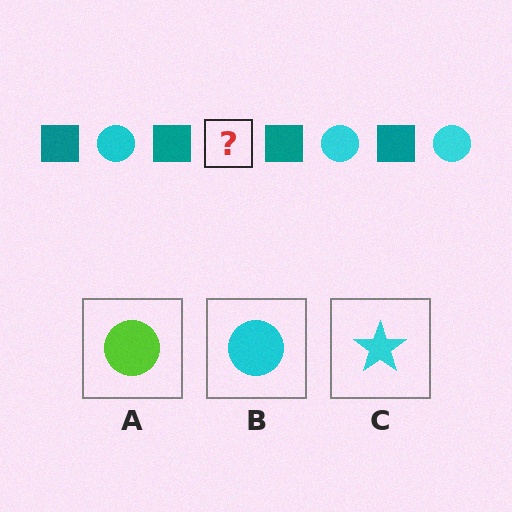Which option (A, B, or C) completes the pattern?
B.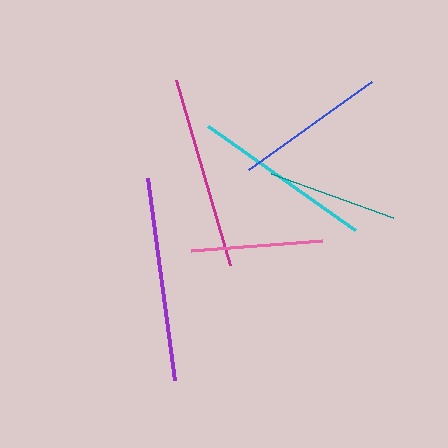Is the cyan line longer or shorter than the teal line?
The cyan line is longer than the teal line.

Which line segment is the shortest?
The teal line is the shortest at approximately 129 pixels.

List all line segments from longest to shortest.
From longest to shortest: purple, magenta, cyan, blue, pink, teal.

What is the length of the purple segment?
The purple segment is approximately 204 pixels long.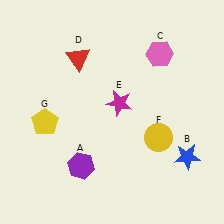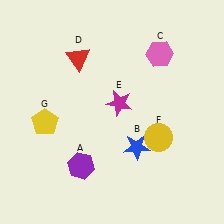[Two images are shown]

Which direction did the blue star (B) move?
The blue star (B) moved left.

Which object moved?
The blue star (B) moved left.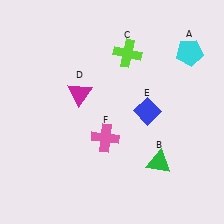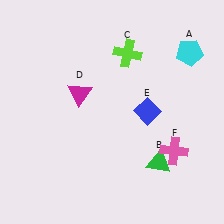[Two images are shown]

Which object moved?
The pink cross (F) moved right.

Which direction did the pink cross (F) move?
The pink cross (F) moved right.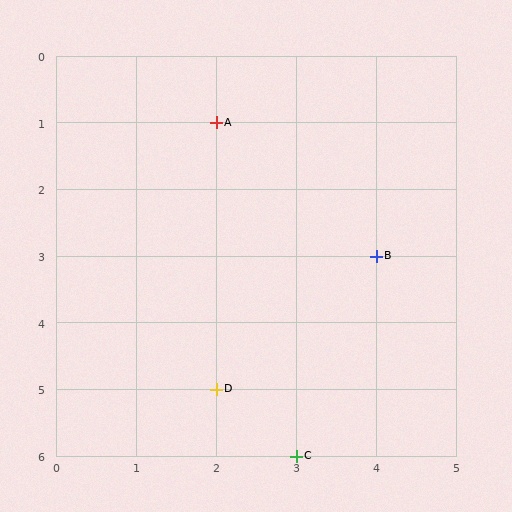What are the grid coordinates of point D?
Point D is at grid coordinates (2, 5).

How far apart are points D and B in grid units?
Points D and B are 2 columns and 2 rows apart (about 2.8 grid units diagonally).